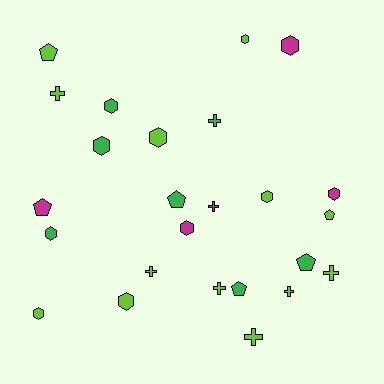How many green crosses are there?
There is 1 green cross.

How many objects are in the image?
There are 25 objects.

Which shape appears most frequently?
Hexagon, with 11 objects.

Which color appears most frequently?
Lime, with 13 objects.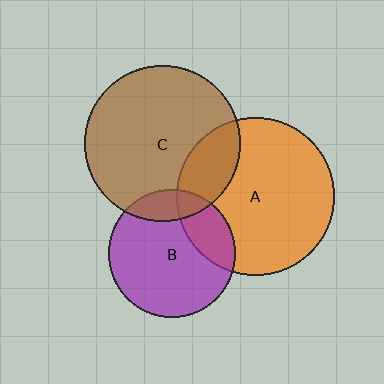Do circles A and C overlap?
Yes.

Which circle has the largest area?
Circle A (orange).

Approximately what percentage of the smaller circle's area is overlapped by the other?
Approximately 20%.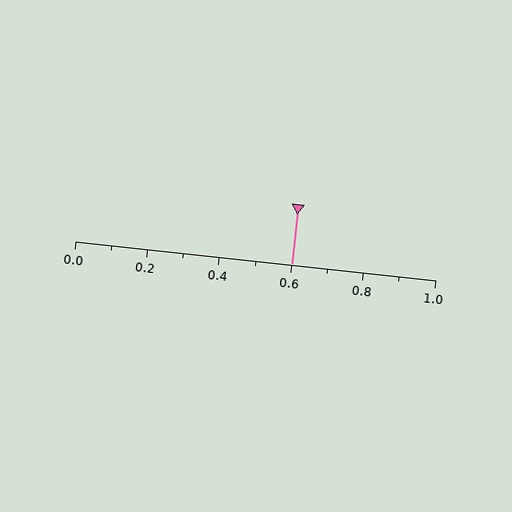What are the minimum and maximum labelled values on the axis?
The axis runs from 0.0 to 1.0.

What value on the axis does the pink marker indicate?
The marker indicates approximately 0.6.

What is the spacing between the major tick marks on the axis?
The major ticks are spaced 0.2 apart.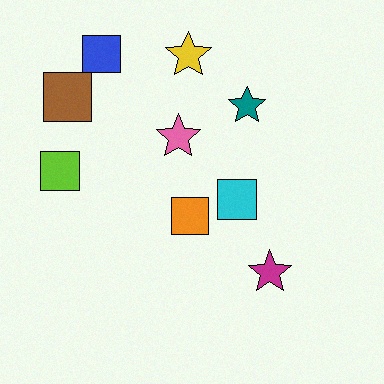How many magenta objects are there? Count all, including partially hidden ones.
There is 1 magenta object.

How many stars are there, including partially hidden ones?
There are 4 stars.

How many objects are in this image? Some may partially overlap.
There are 9 objects.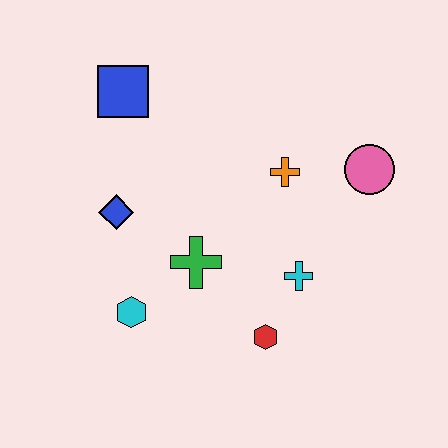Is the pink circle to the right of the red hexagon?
Yes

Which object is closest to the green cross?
The cyan hexagon is closest to the green cross.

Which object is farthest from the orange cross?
The cyan hexagon is farthest from the orange cross.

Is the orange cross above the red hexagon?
Yes